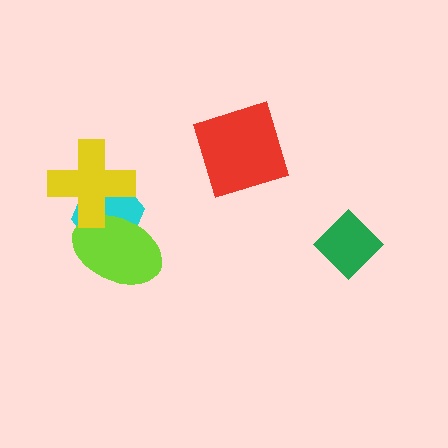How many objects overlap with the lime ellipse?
2 objects overlap with the lime ellipse.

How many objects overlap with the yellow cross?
2 objects overlap with the yellow cross.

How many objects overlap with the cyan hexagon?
2 objects overlap with the cyan hexagon.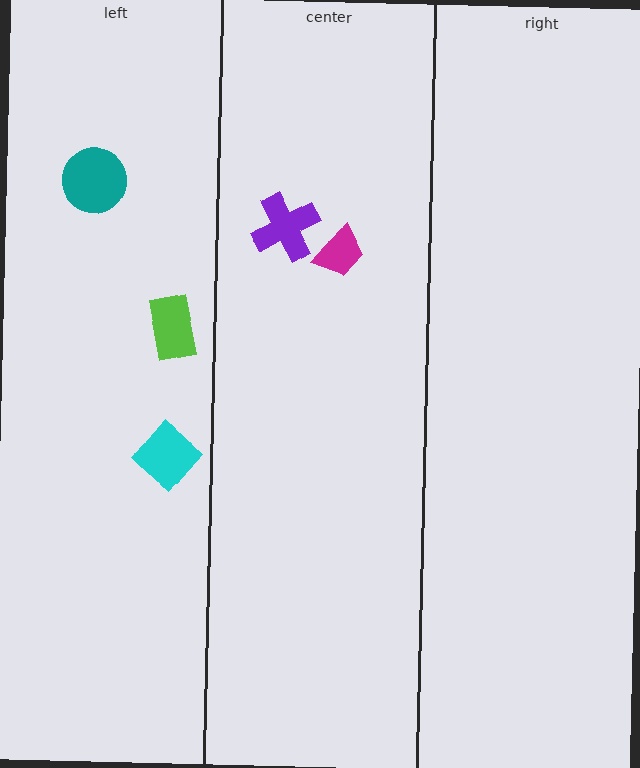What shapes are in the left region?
The cyan diamond, the teal circle, the lime rectangle.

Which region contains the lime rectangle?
The left region.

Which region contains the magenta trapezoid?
The center region.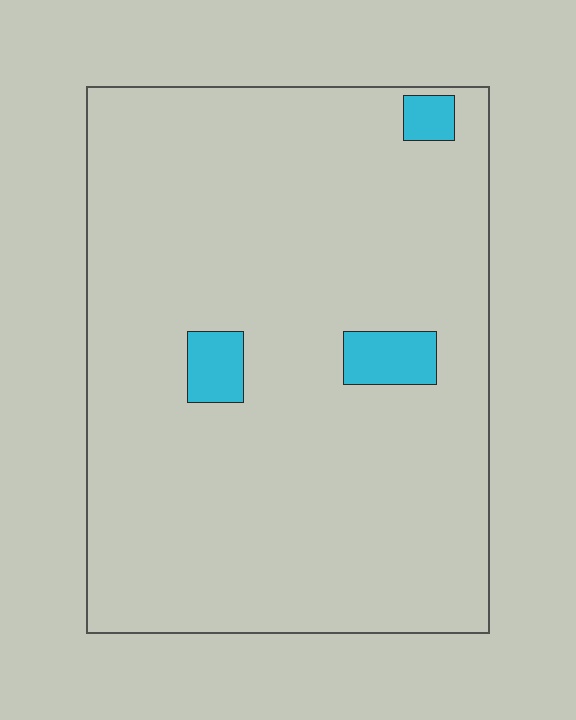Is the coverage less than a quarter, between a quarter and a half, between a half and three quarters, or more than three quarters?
Less than a quarter.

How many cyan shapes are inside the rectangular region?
3.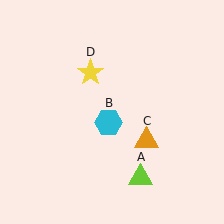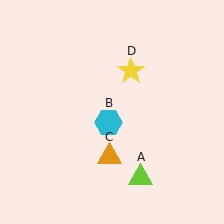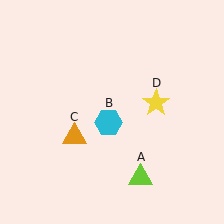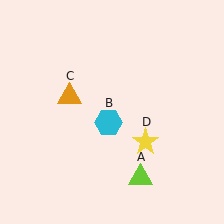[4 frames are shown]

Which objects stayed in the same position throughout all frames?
Lime triangle (object A) and cyan hexagon (object B) remained stationary.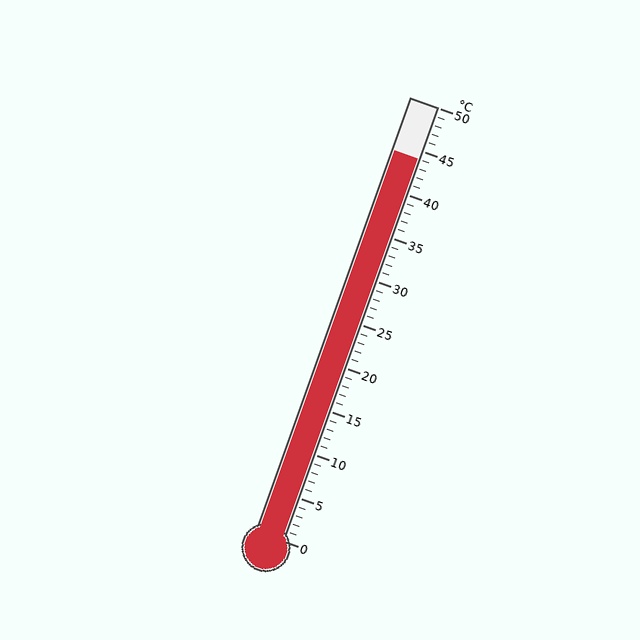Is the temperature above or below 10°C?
The temperature is above 10°C.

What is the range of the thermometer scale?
The thermometer scale ranges from 0°C to 50°C.